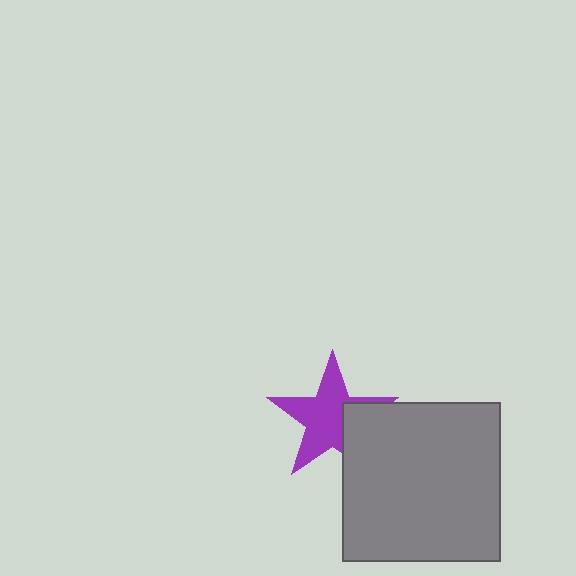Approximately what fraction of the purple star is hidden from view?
Roughly 31% of the purple star is hidden behind the gray square.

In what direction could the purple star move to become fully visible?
The purple star could move left. That would shift it out from behind the gray square entirely.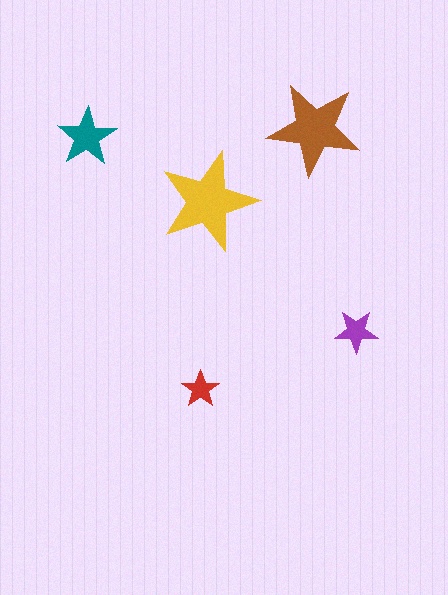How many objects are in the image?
There are 5 objects in the image.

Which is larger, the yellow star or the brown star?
The yellow one.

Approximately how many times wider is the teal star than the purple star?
About 1.5 times wider.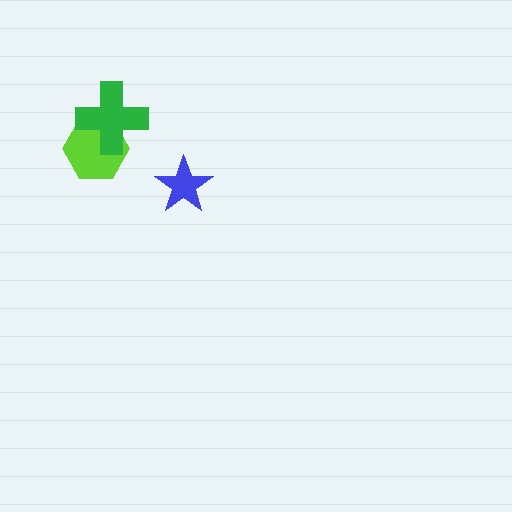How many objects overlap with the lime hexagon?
1 object overlaps with the lime hexagon.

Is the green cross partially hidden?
No, no other shape covers it.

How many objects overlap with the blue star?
0 objects overlap with the blue star.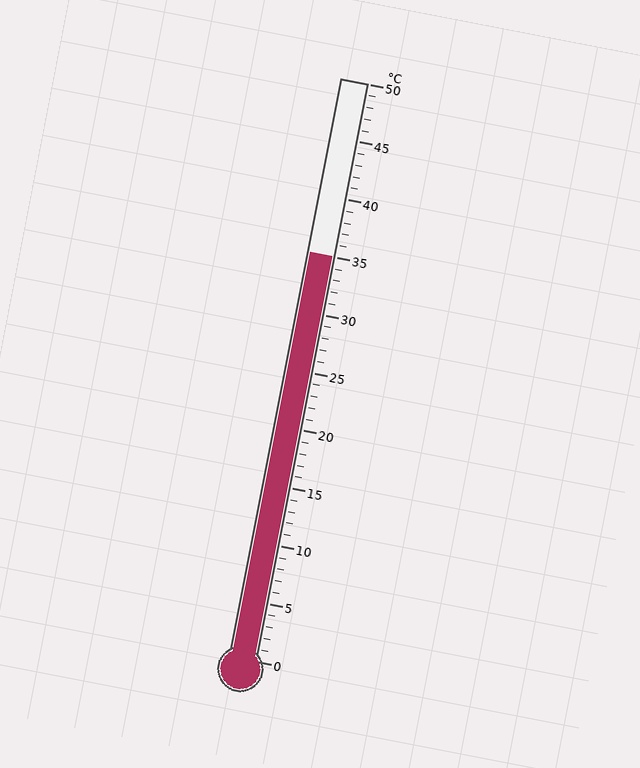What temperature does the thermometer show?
The thermometer shows approximately 35°C.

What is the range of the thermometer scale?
The thermometer scale ranges from 0°C to 50°C.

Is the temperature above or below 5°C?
The temperature is above 5°C.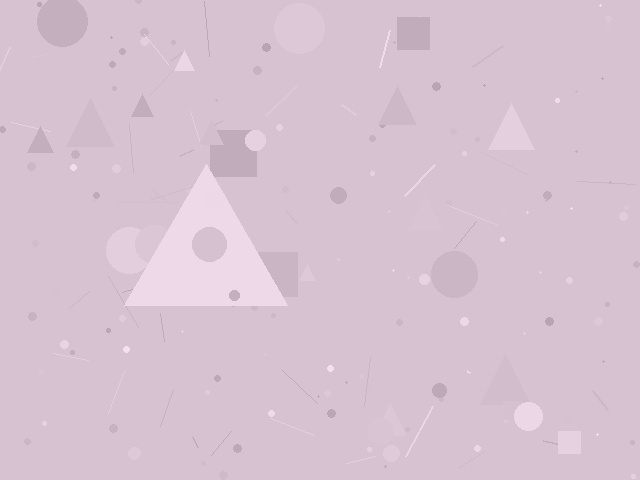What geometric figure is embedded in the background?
A triangle is embedded in the background.